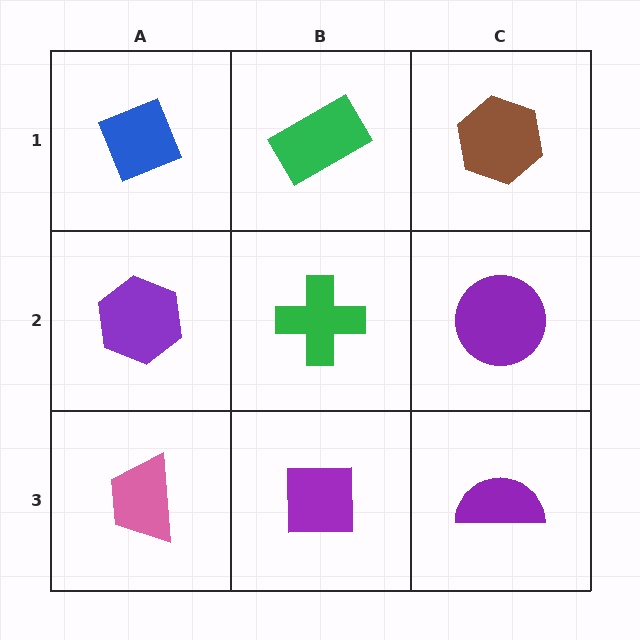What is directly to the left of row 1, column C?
A green rectangle.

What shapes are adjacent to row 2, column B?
A green rectangle (row 1, column B), a purple square (row 3, column B), a purple hexagon (row 2, column A), a purple circle (row 2, column C).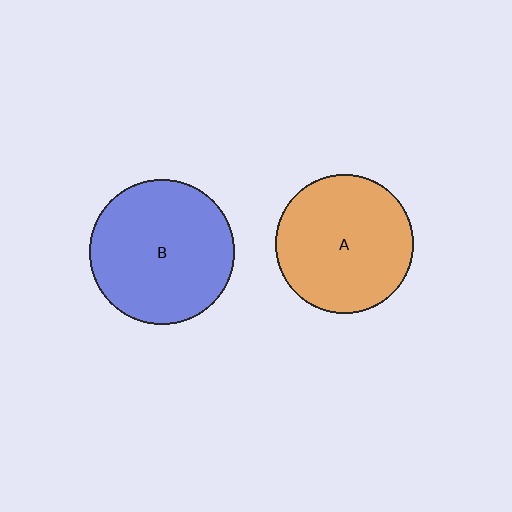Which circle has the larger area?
Circle B (blue).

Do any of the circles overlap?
No, none of the circles overlap.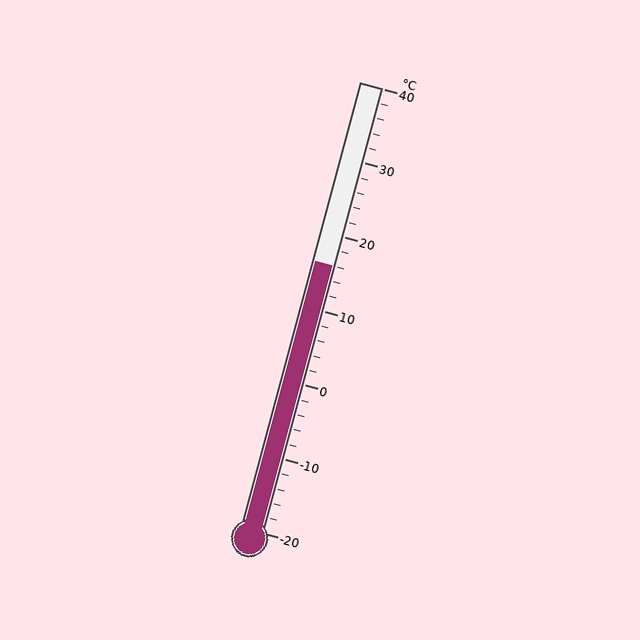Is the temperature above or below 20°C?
The temperature is below 20°C.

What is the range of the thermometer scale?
The thermometer scale ranges from -20°C to 40°C.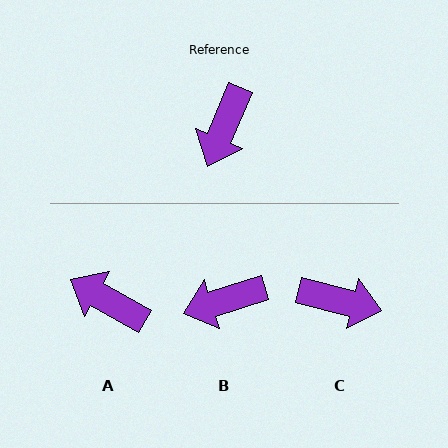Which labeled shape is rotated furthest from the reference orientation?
C, about 99 degrees away.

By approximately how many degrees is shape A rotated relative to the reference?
Approximately 97 degrees clockwise.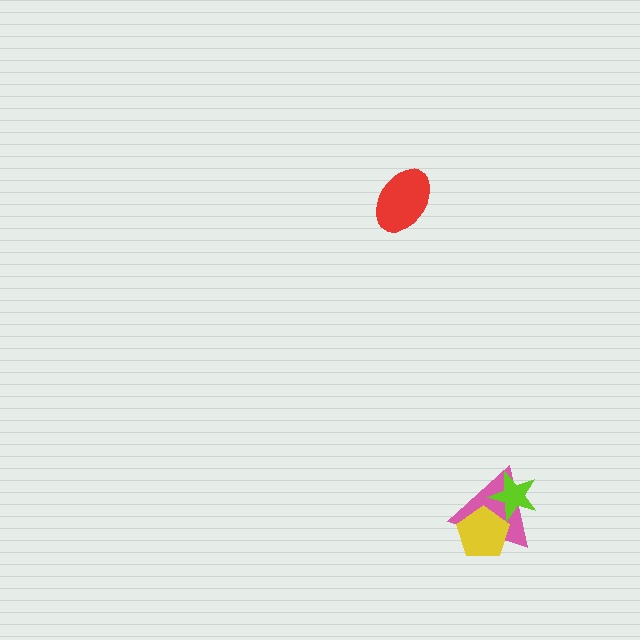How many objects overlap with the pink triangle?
2 objects overlap with the pink triangle.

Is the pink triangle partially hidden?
Yes, it is partially covered by another shape.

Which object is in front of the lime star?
The yellow pentagon is in front of the lime star.